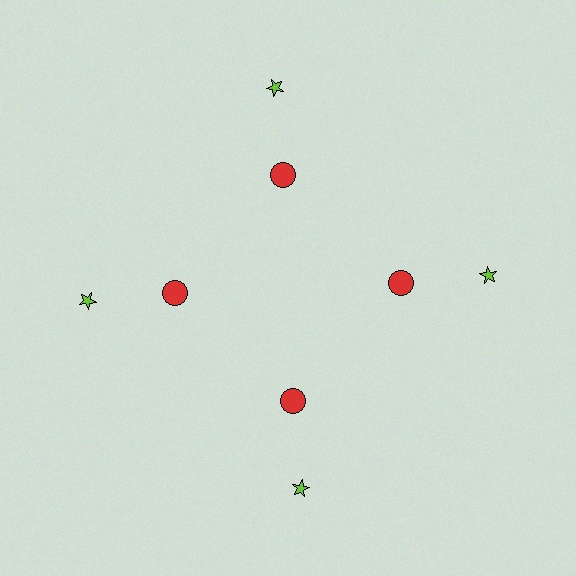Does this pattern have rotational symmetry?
Yes, this pattern has 4-fold rotational symmetry. It looks the same after rotating 90 degrees around the center.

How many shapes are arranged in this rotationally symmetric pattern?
There are 8 shapes, arranged in 4 groups of 2.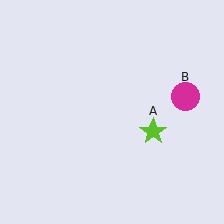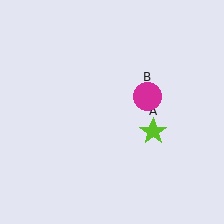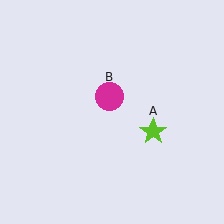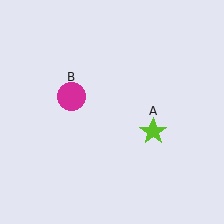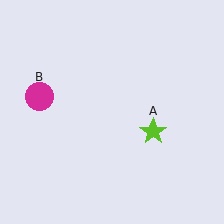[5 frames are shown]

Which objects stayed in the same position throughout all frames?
Lime star (object A) remained stationary.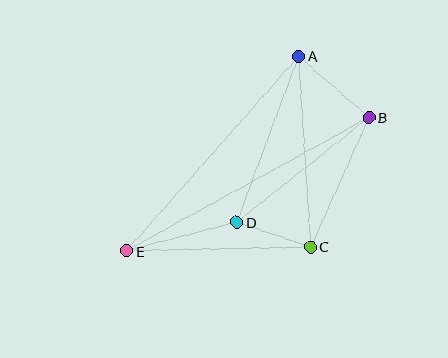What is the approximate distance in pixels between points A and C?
The distance between A and C is approximately 191 pixels.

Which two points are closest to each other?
Points C and D are closest to each other.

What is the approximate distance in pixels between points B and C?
The distance between B and C is approximately 142 pixels.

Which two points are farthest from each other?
Points B and E are farthest from each other.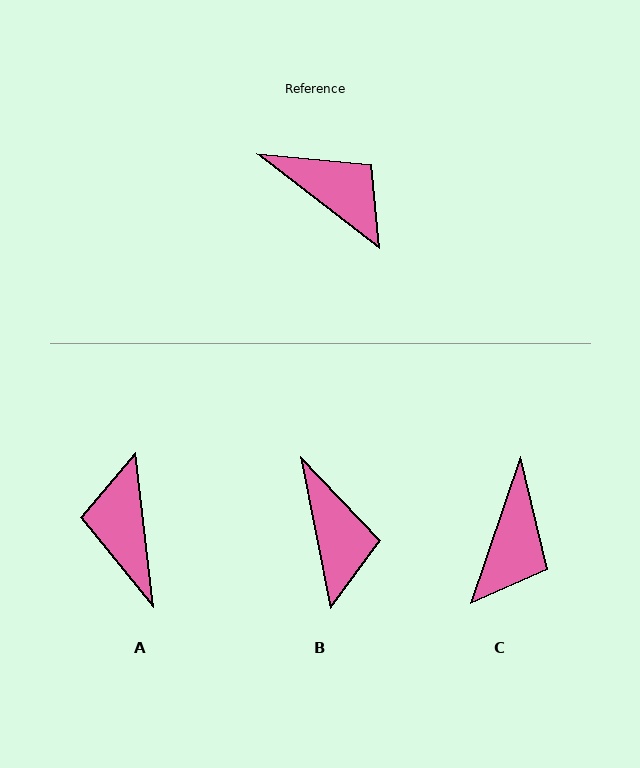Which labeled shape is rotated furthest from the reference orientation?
A, about 135 degrees away.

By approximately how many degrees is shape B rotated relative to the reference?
Approximately 41 degrees clockwise.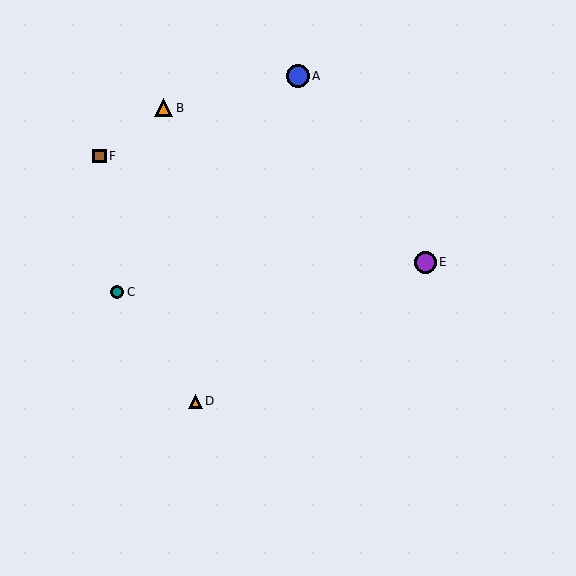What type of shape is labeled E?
Shape E is a purple circle.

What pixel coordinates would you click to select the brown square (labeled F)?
Click at (99, 156) to select the brown square F.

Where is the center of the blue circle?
The center of the blue circle is at (298, 76).